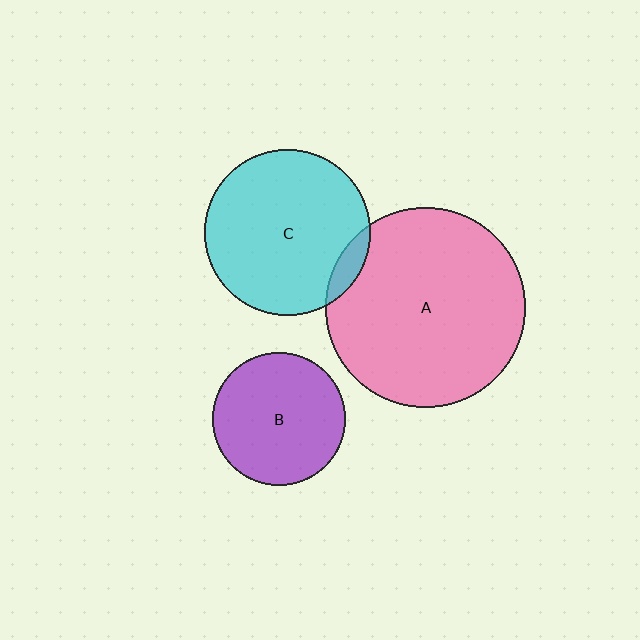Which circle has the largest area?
Circle A (pink).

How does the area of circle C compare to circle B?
Approximately 1.6 times.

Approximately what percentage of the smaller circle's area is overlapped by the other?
Approximately 10%.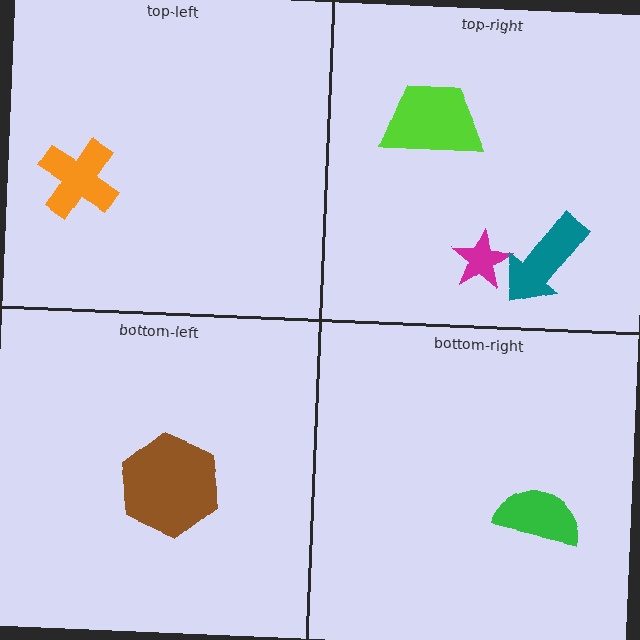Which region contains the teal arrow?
The top-right region.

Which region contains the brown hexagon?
The bottom-left region.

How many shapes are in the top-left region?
1.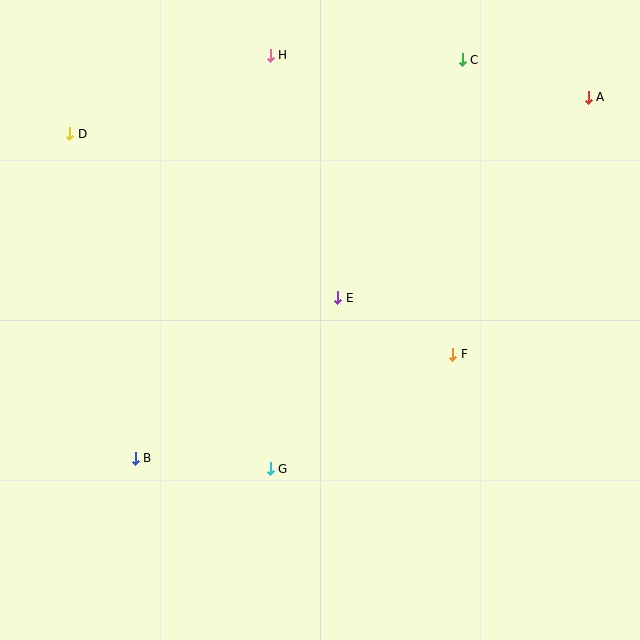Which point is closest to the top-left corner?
Point D is closest to the top-left corner.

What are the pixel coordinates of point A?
Point A is at (588, 97).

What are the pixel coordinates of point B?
Point B is at (135, 458).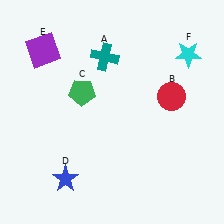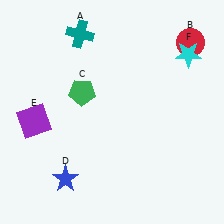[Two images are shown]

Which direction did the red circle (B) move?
The red circle (B) moved up.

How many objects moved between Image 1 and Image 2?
3 objects moved between the two images.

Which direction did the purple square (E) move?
The purple square (E) moved down.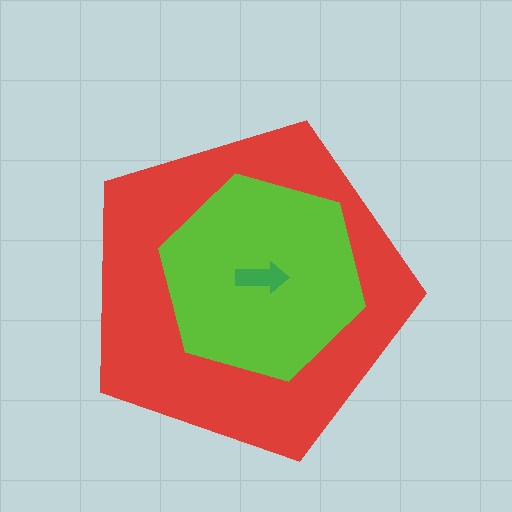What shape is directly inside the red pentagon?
The lime hexagon.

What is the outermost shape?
The red pentagon.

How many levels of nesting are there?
3.